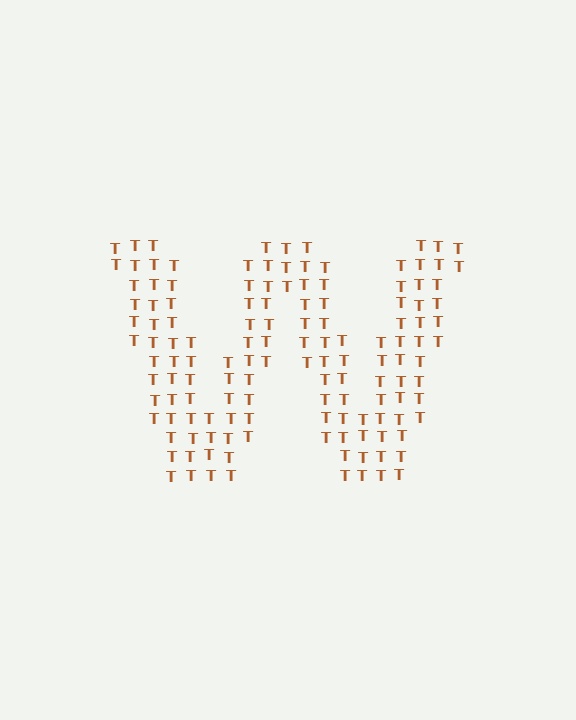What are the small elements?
The small elements are letter T's.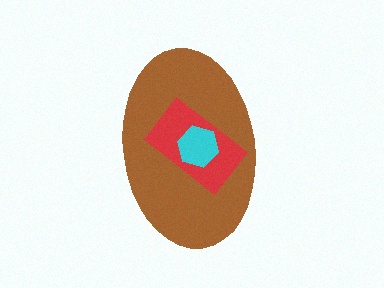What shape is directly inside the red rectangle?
The cyan hexagon.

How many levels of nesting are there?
3.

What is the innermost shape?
The cyan hexagon.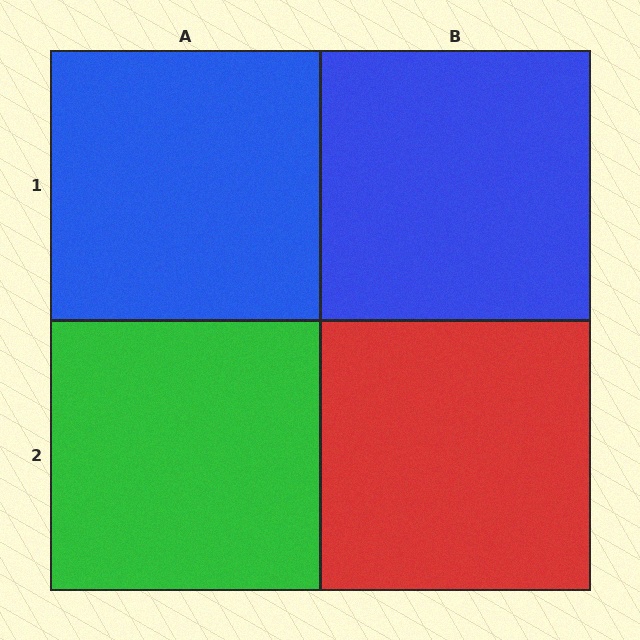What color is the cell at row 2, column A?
Green.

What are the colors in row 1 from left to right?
Blue, blue.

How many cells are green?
1 cell is green.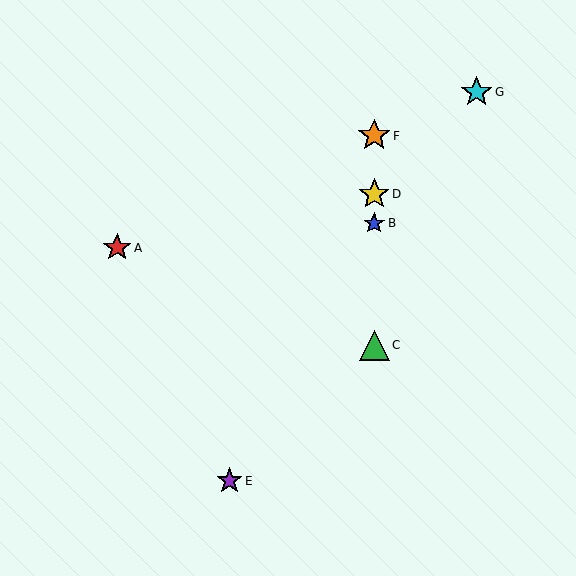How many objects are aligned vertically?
4 objects (B, C, D, F) are aligned vertically.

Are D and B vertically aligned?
Yes, both are at x≈374.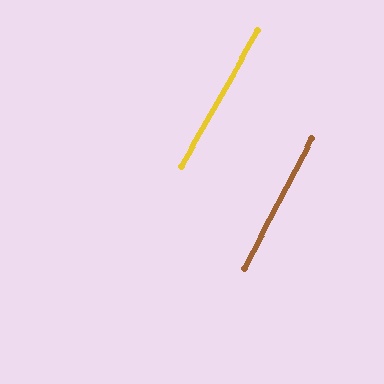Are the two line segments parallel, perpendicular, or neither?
Parallel — their directions differ by only 1.9°.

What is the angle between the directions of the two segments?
Approximately 2 degrees.